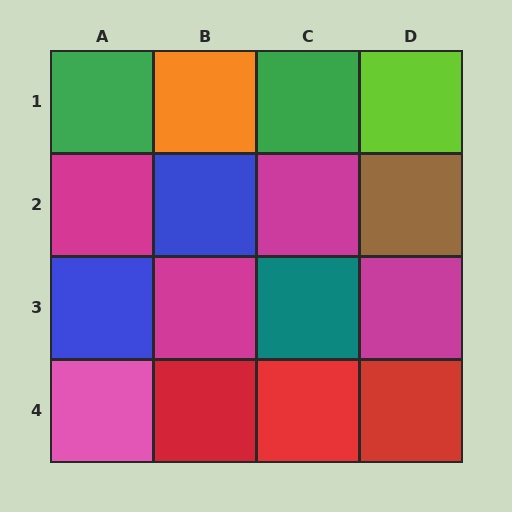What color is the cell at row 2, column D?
Brown.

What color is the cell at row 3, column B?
Magenta.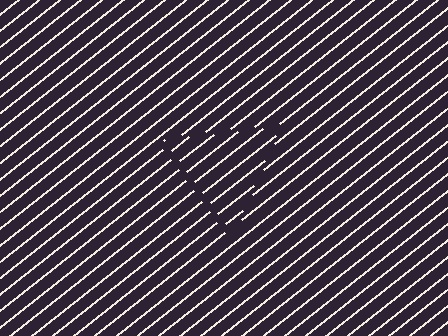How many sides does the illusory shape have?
3 sides — the line-ends trace a triangle.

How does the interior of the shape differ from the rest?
The interior of the shape contains the same grating, shifted by half a period — the contour is defined by the phase discontinuity where line-ends from the inner and outer gratings abut.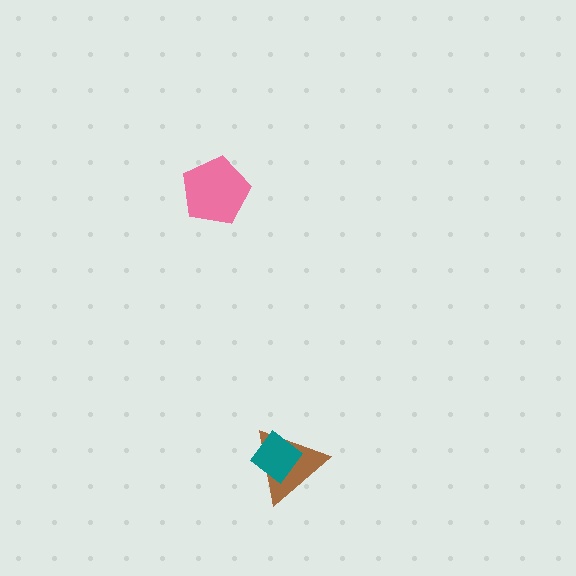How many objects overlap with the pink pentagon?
0 objects overlap with the pink pentagon.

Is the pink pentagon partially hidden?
No, no other shape covers it.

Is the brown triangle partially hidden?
Yes, it is partially covered by another shape.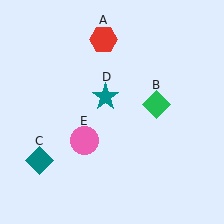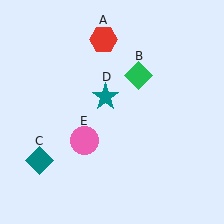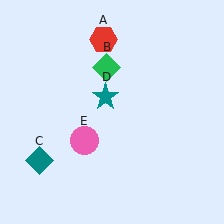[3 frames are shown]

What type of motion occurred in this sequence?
The green diamond (object B) rotated counterclockwise around the center of the scene.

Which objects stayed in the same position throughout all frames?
Red hexagon (object A) and teal diamond (object C) and teal star (object D) and pink circle (object E) remained stationary.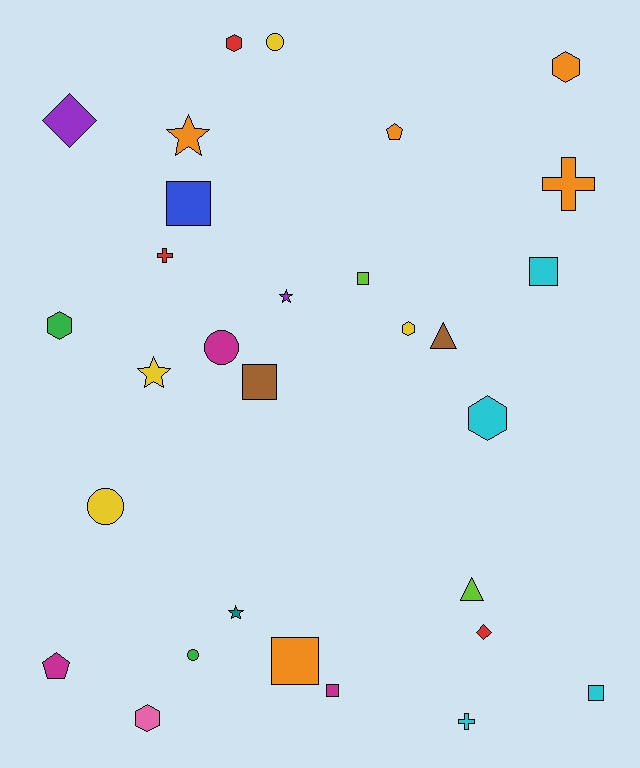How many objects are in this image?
There are 30 objects.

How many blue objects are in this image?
There is 1 blue object.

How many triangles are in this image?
There are 2 triangles.